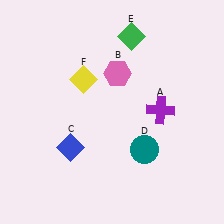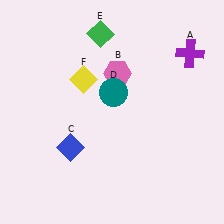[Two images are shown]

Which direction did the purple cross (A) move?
The purple cross (A) moved up.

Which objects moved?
The objects that moved are: the purple cross (A), the teal circle (D), the green diamond (E).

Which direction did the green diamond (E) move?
The green diamond (E) moved left.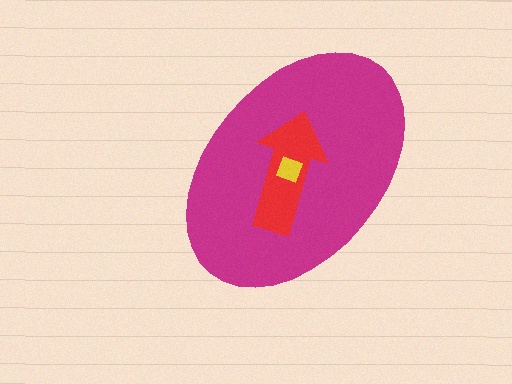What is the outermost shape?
The magenta ellipse.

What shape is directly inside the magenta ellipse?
The red arrow.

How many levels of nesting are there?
3.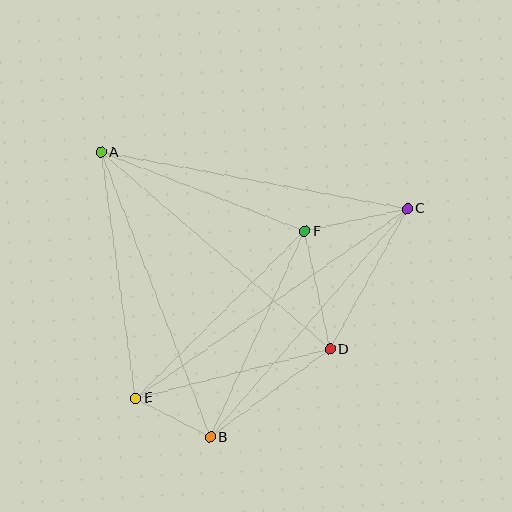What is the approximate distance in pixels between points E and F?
The distance between E and F is approximately 237 pixels.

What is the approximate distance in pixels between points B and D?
The distance between B and D is approximately 149 pixels.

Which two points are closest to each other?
Points B and E are closest to each other.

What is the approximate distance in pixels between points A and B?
The distance between A and B is approximately 305 pixels.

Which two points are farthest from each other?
Points C and E are farthest from each other.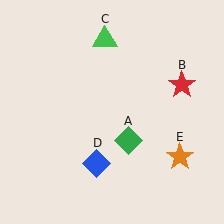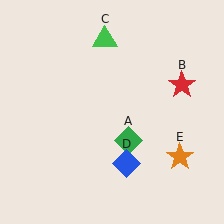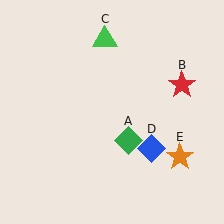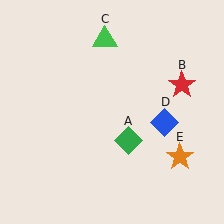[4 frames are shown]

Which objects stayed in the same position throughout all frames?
Green diamond (object A) and red star (object B) and green triangle (object C) and orange star (object E) remained stationary.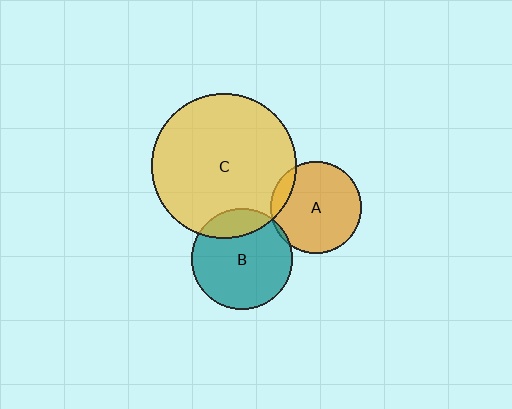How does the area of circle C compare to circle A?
Approximately 2.5 times.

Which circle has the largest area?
Circle C (yellow).